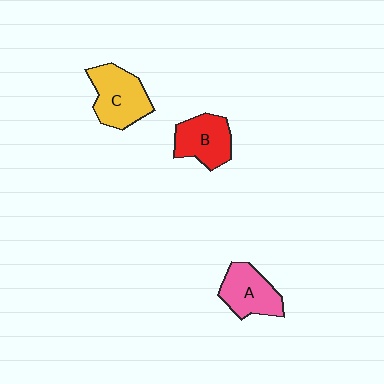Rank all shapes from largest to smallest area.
From largest to smallest: C (yellow), A (pink), B (red).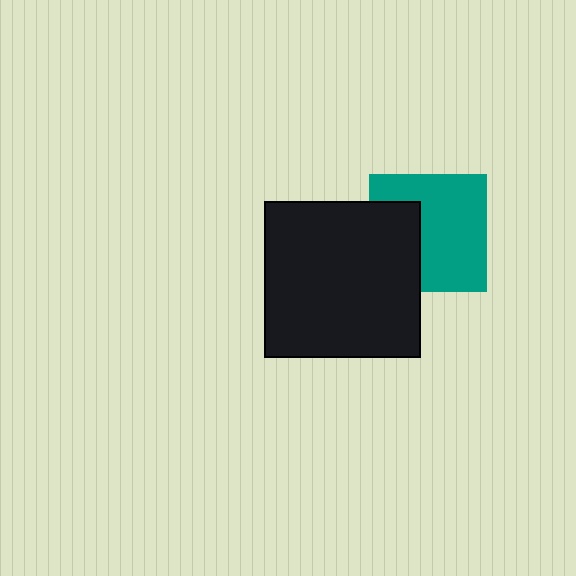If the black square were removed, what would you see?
You would see the complete teal square.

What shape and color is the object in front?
The object in front is a black square.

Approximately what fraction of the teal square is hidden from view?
Roughly 34% of the teal square is hidden behind the black square.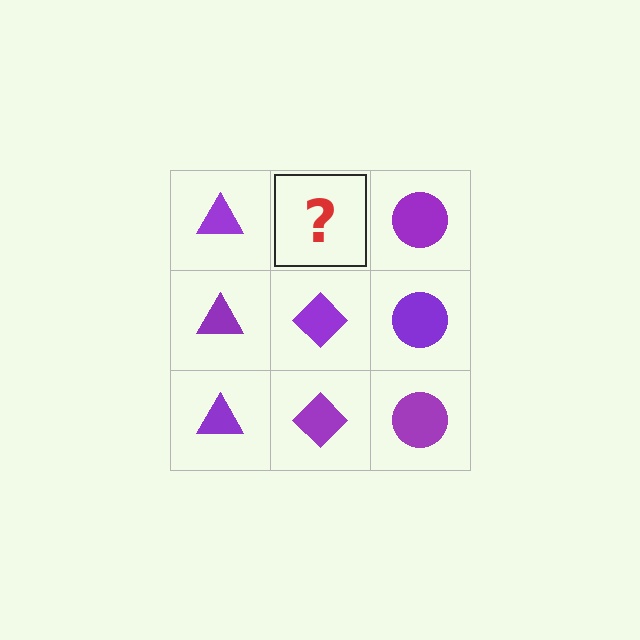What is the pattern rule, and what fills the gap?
The rule is that each column has a consistent shape. The gap should be filled with a purple diamond.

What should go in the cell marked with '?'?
The missing cell should contain a purple diamond.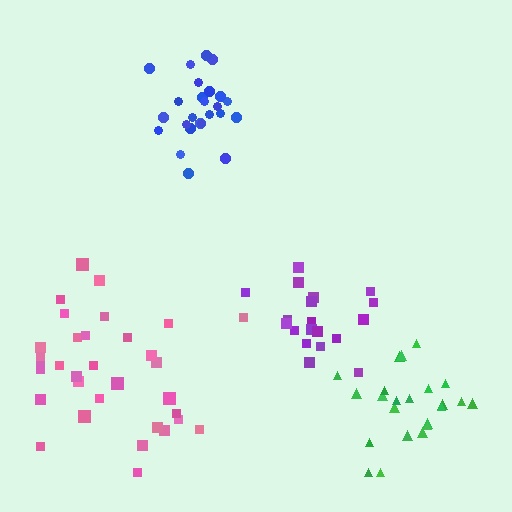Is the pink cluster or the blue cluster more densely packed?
Blue.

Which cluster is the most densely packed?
Blue.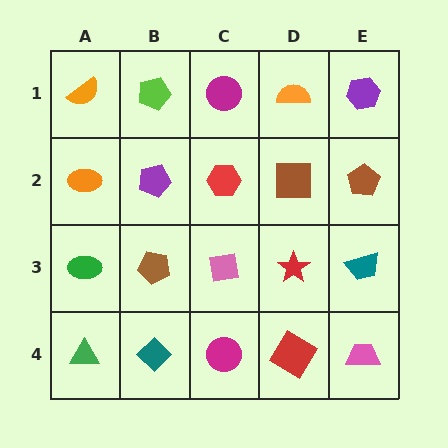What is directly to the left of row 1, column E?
An orange semicircle.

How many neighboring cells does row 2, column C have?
4.